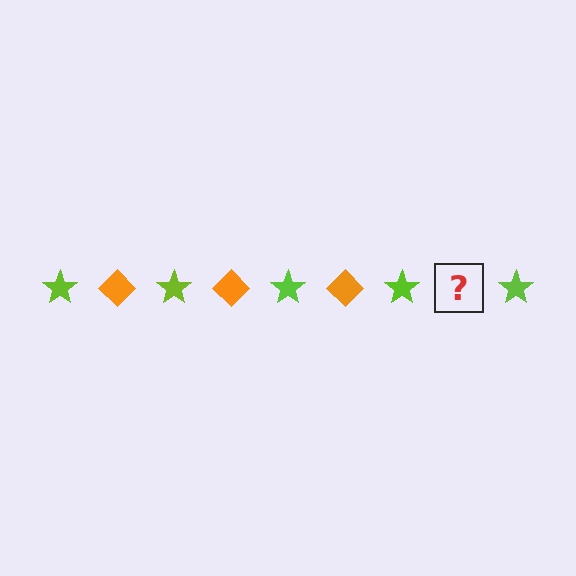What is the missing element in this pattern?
The missing element is an orange diamond.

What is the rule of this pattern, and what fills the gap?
The rule is that the pattern alternates between lime star and orange diamond. The gap should be filled with an orange diamond.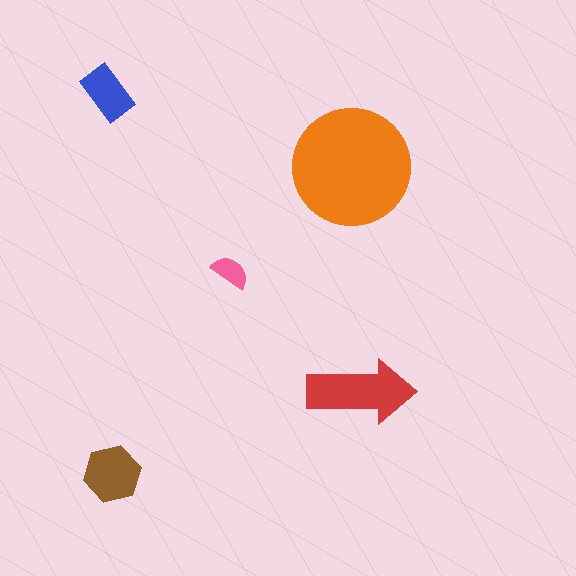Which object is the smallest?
The pink semicircle.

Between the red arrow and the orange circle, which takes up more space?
The orange circle.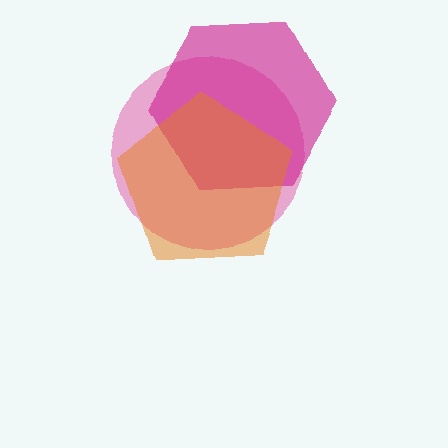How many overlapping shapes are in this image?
There are 3 overlapping shapes in the image.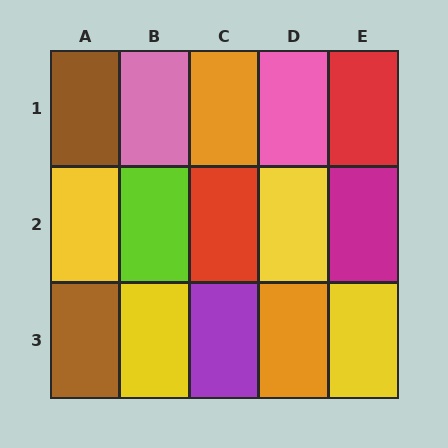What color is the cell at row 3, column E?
Yellow.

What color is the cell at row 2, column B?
Lime.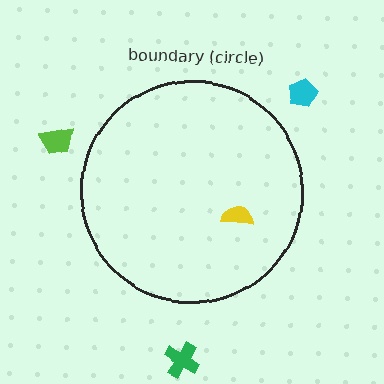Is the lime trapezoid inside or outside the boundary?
Outside.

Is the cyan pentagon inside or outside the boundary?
Outside.